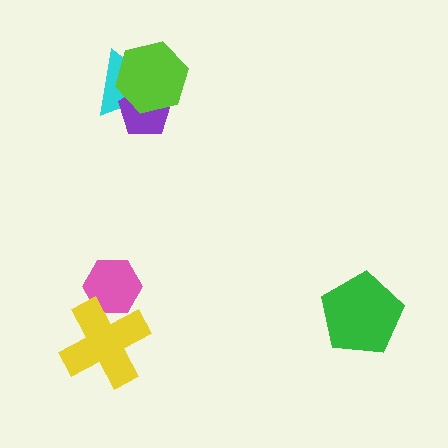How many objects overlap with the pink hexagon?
1 object overlaps with the pink hexagon.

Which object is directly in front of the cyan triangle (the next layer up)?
The purple pentagon is directly in front of the cyan triangle.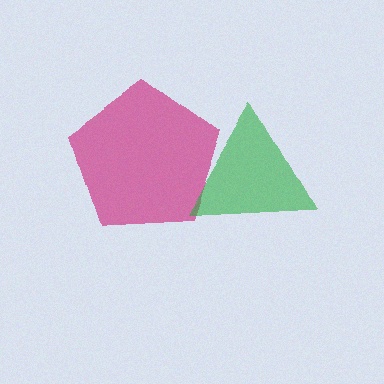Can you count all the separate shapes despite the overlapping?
Yes, there are 2 separate shapes.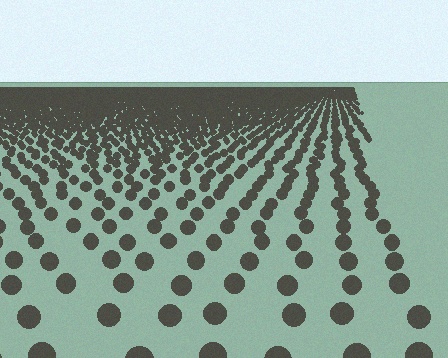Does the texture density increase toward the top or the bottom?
Density increases toward the top.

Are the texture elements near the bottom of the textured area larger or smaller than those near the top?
Larger. Near the bottom, elements are closer to the viewer and appear at a bigger on-screen size.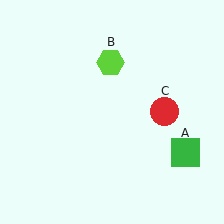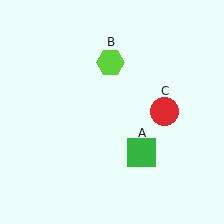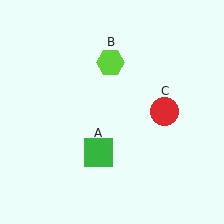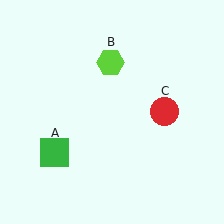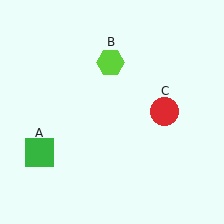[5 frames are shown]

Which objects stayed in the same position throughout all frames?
Lime hexagon (object B) and red circle (object C) remained stationary.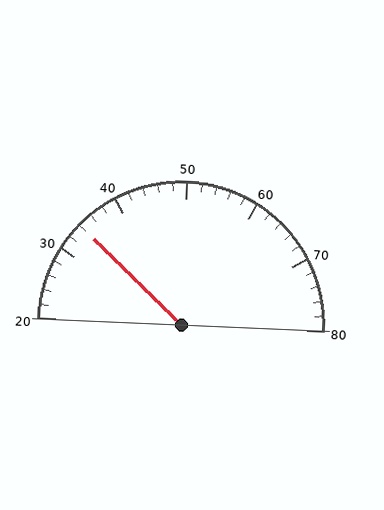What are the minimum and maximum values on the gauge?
The gauge ranges from 20 to 80.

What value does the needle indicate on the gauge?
The needle indicates approximately 34.